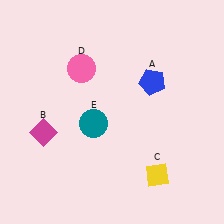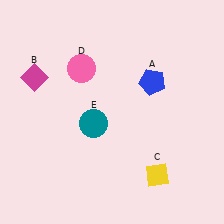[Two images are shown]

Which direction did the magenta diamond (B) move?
The magenta diamond (B) moved up.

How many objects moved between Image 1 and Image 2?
1 object moved between the two images.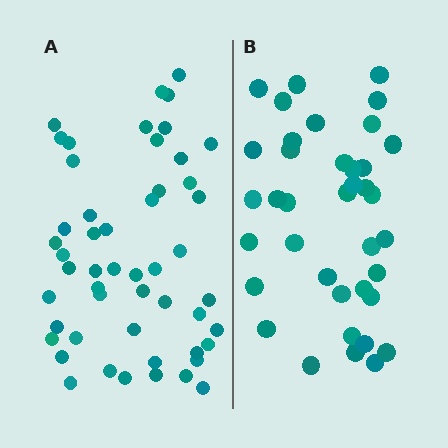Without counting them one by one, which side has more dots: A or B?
Region A (the left region) has more dots.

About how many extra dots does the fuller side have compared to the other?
Region A has approximately 15 more dots than region B.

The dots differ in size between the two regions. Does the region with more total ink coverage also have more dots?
No. Region B has more total ink coverage because its dots are larger, but region A actually contains more individual dots. Total area can be misleading — the number of items is what matters here.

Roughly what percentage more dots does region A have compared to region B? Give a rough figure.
About 35% more.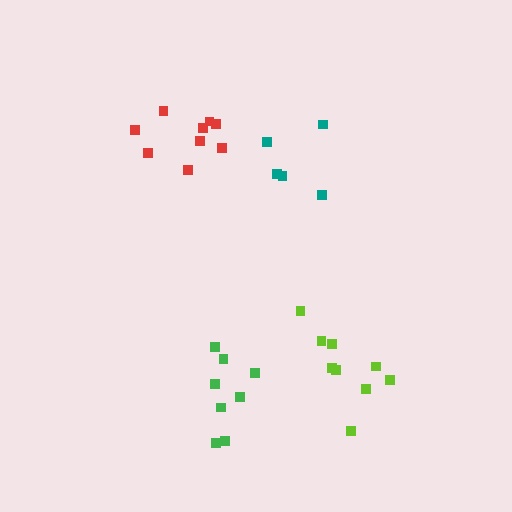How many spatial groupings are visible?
There are 4 spatial groupings.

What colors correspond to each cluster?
The clusters are colored: green, red, teal, lime.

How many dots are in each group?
Group 1: 8 dots, Group 2: 9 dots, Group 3: 5 dots, Group 4: 9 dots (31 total).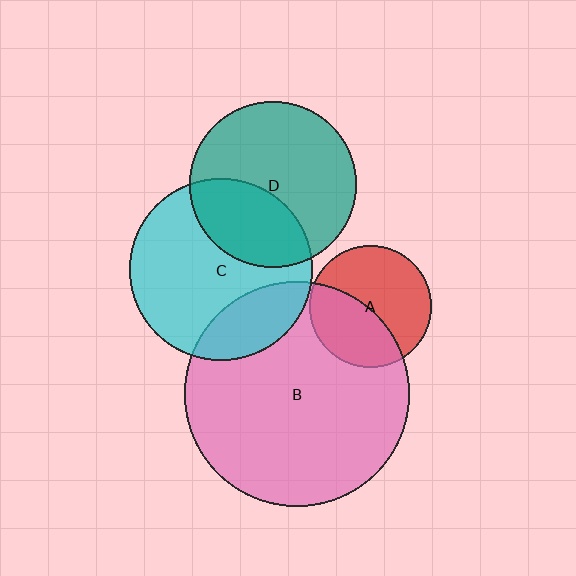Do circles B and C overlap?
Yes.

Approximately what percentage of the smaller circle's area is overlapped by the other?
Approximately 20%.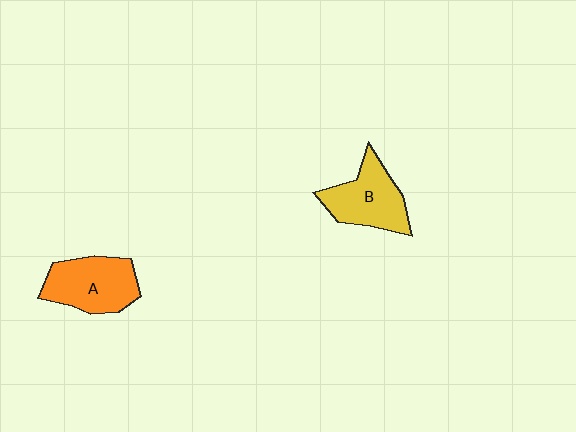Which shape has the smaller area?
Shape B (yellow).